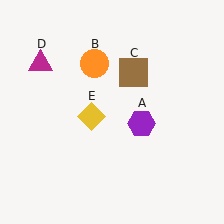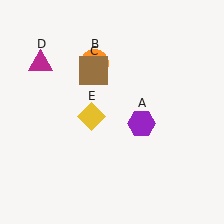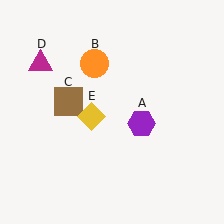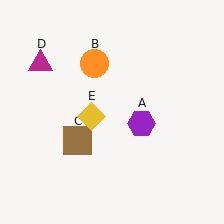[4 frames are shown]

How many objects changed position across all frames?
1 object changed position: brown square (object C).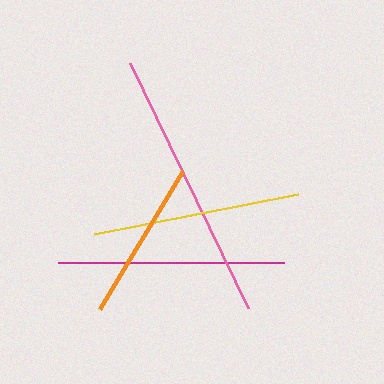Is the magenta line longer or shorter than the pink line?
The pink line is longer than the magenta line.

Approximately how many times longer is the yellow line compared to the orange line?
The yellow line is approximately 1.3 times the length of the orange line.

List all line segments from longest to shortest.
From longest to shortest: pink, magenta, yellow, orange.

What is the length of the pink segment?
The pink segment is approximately 271 pixels long.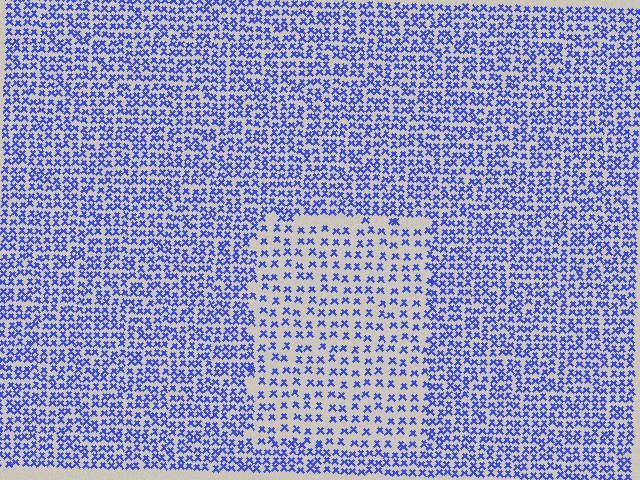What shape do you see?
I see a rectangle.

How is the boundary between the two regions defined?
The boundary is defined by a change in element density (approximately 1.9x ratio). All elements are the same color, size, and shape.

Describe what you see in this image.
The image contains small blue elements arranged at two different densities. A rectangle-shaped region is visible where the elements are less densely packed than the surrounding area.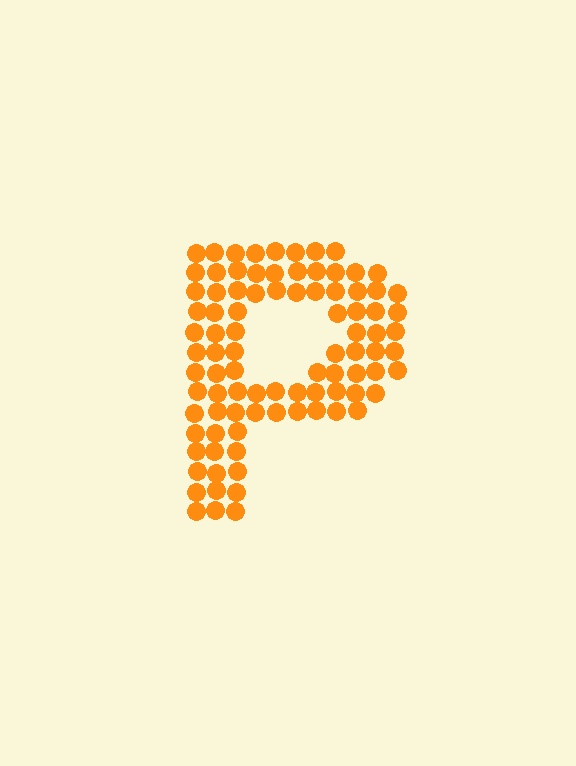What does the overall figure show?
The overall figure shows the letter P.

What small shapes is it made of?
It is made of small circles.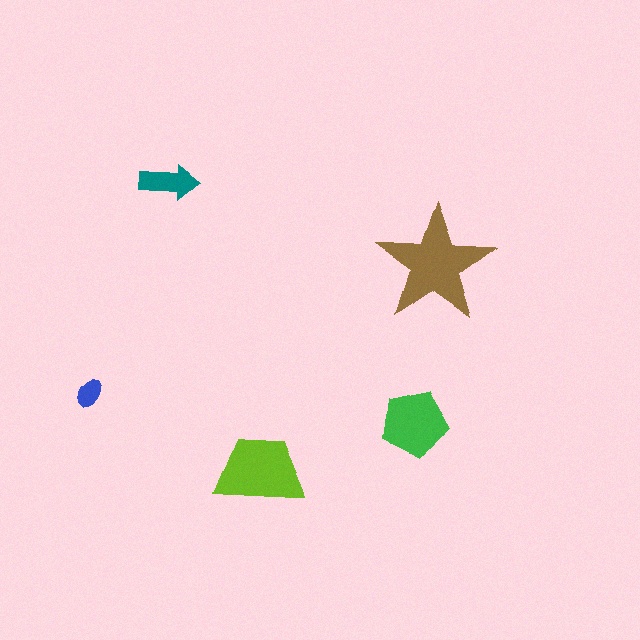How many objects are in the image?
There are 5 objects in the image.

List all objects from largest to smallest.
The brown star, the lime trapezoid, the green pentagon, the teal arrow, the blue ellipse.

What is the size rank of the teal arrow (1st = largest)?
4th.